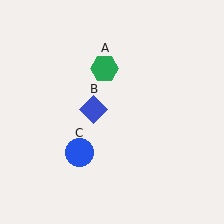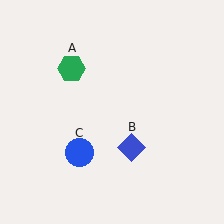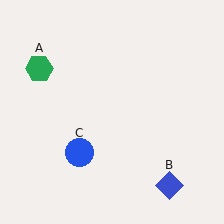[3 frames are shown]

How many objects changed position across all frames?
2 objects changed position: green hexagon (object A), blue diamond (object B).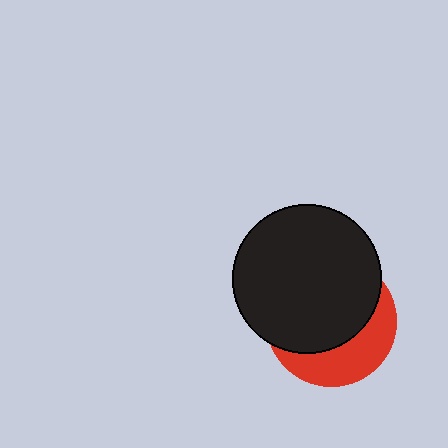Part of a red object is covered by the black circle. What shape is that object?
It is a circle.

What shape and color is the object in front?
The object in front is a black circle.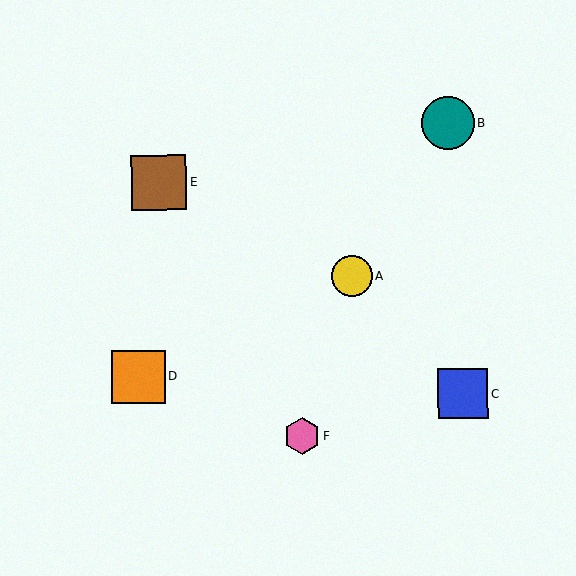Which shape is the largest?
The brown square (labeled E) is the largest.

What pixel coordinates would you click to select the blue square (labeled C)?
Click at (463, 394) to select the blue square C.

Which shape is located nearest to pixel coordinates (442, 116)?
The teal circle (labeled B) at (448, 123) is nearest to that location.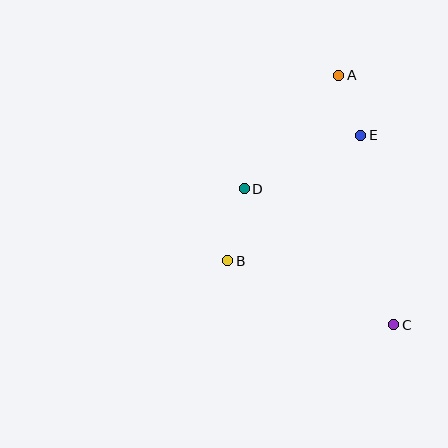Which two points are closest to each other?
Points A and E are closest to each other.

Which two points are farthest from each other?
Points A and C are farthest from each other.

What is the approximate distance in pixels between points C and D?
The distance between C and D is approximately 203 pixels.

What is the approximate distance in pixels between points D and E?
The distance between D and E is approximately 129 pixels.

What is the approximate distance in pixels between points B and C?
The distance between B and C is approximately 178 pixels.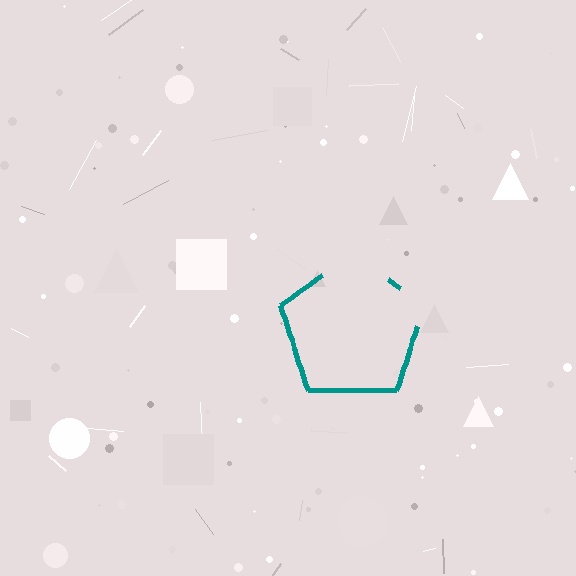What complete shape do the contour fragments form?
The contour fragments form a pentagon.